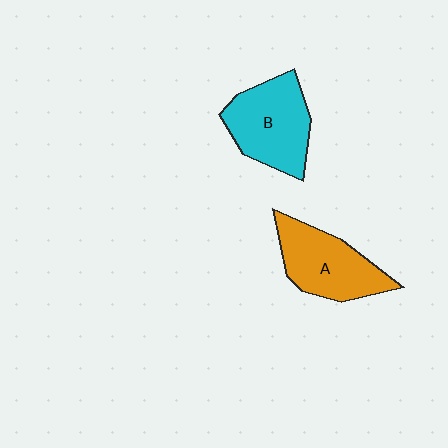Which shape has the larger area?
Shape B (cyan).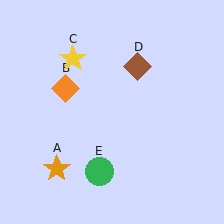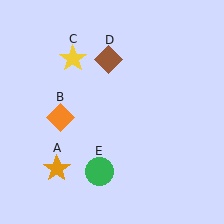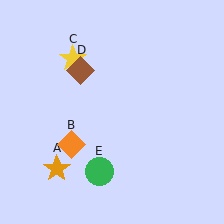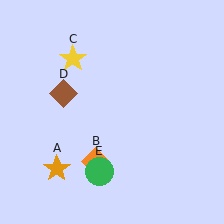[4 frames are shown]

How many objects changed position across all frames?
2 objects changed position: orange diamond (object B), brown diamond (object D).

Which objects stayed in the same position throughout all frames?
Orange star (object A) and yellow star (object C) and green circle (object E) remained stationary.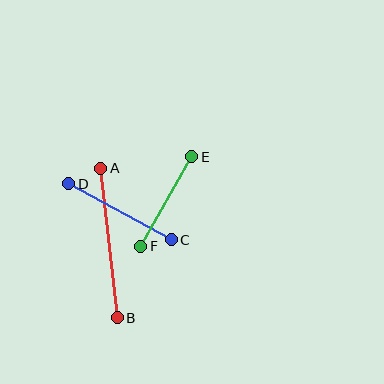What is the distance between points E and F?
The distance is approximately 103 pixels.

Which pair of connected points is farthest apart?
Points A and B are farthest apart.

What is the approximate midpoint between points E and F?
The midpoint is at approximately (166, 201) pixels.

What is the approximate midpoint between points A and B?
The midpoint is at approximately (109, 243) pixels.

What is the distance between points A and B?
The distance is approximately 150 pixels.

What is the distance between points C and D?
The distance is approximately 117 pixels.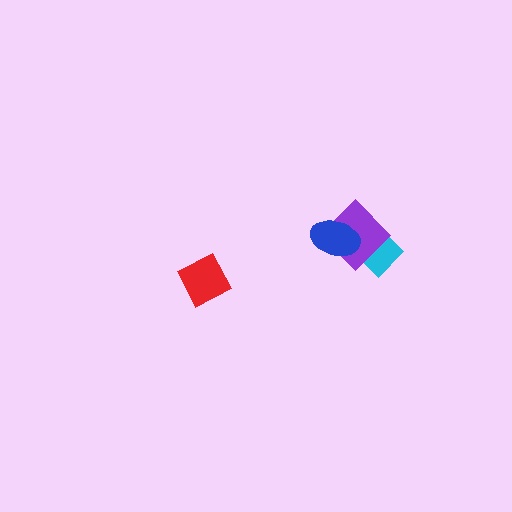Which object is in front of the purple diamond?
The blue ellipse is in front of the purple diamond.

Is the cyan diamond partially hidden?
Yes, it is partially covered by another shape.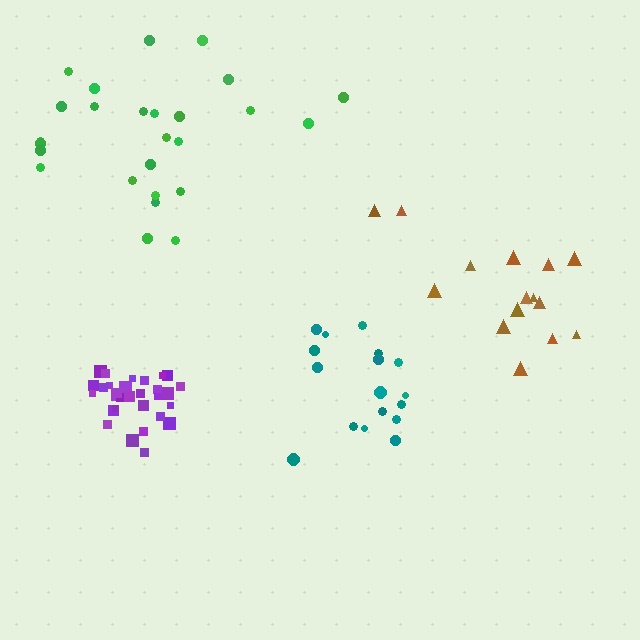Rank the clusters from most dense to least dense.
purple, teal, green, brown.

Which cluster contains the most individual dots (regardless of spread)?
Purple (30).